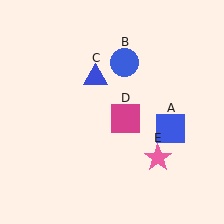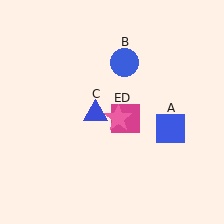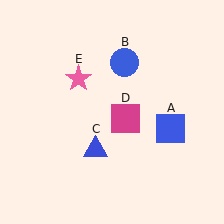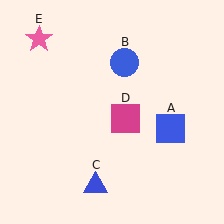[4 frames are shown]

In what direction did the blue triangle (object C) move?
The blue triangle (object C) moved down.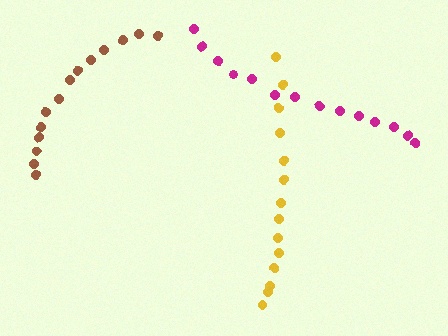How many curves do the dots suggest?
There are 3 distinct paths.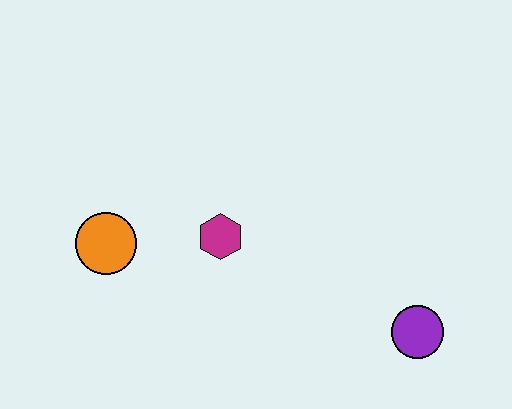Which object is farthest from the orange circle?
The purple circle is farthest from the orange circle.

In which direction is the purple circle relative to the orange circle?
The purple circle is to the right of the orange circle.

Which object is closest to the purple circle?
The magenta hexagon is closest to the purple circle.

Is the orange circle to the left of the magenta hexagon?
Yes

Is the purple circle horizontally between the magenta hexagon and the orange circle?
No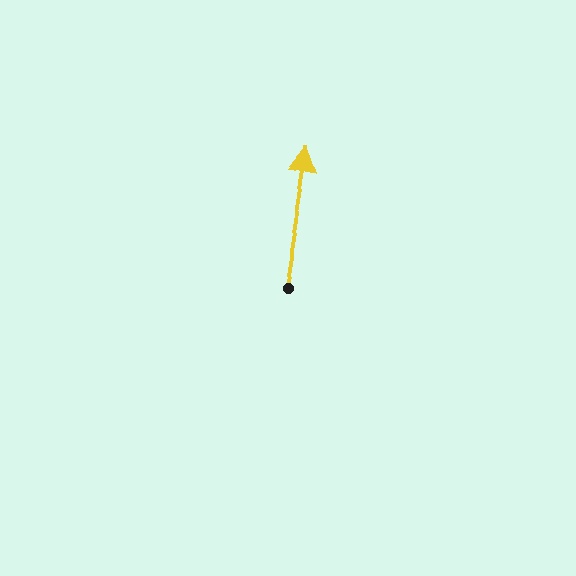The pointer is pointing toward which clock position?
Roughly 12 o'clock.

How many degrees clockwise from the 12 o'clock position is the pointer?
Approximately 9 degrees.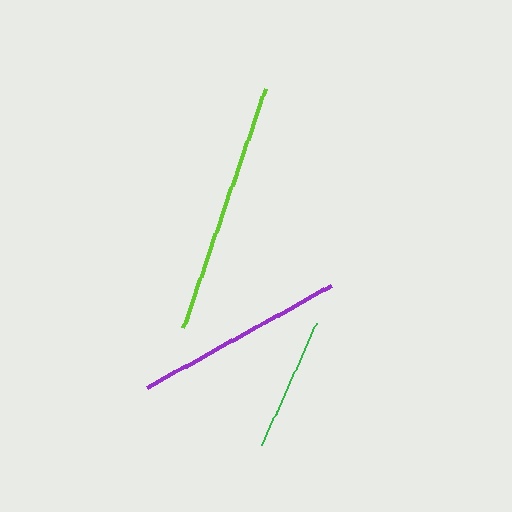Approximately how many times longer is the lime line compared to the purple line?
The lime line is approximately 1.2 times the length of the purple line.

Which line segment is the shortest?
The green line is the shortest at approximately 134 pixels.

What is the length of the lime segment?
The lime segment is approximately 253 pixels long.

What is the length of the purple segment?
The purple segment is approximately 211 pixels long.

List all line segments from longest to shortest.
From longest to shortest: lime, purple, green.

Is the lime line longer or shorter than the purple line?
The lime line is longer than the purple line.